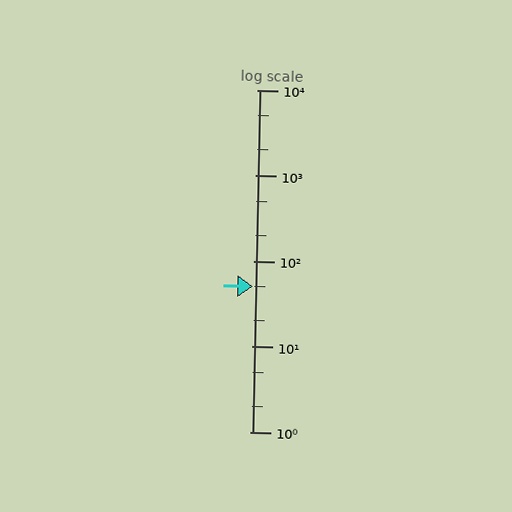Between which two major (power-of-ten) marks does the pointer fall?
The pointer is between 10 and 100.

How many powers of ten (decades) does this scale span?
The scale spans 4 decades, from 1 to 10000.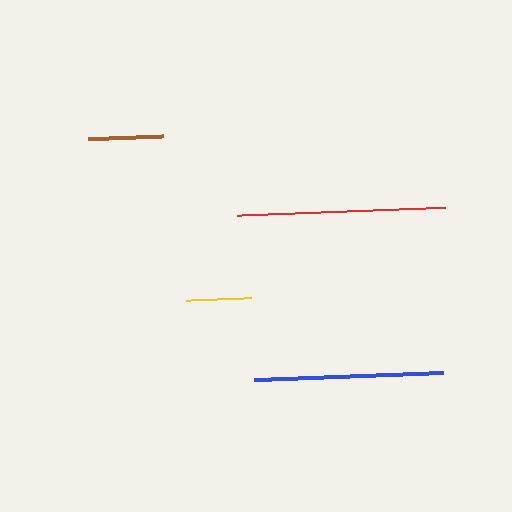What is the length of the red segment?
The red segment is approximately 208 pixels long.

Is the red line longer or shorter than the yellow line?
The red line is longer than the yellow line.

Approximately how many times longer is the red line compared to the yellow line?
The red line is approximately 3.2 times the length of the yellow line.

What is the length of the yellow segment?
The yellow segment is approximately 64 pixels long.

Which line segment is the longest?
The red line is the longest at approximately 208 pixels.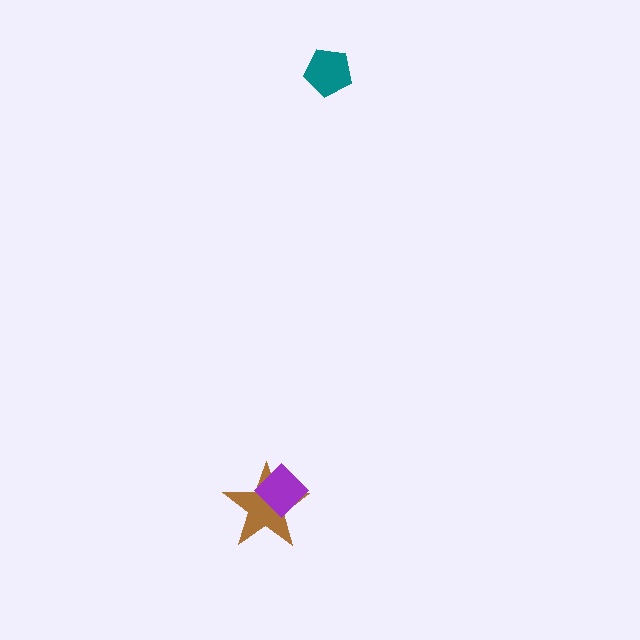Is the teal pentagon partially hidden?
No, no other shape covers it.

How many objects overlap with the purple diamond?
1 object overlaps with the purple diamond.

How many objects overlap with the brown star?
1 object overlaps with the brown star.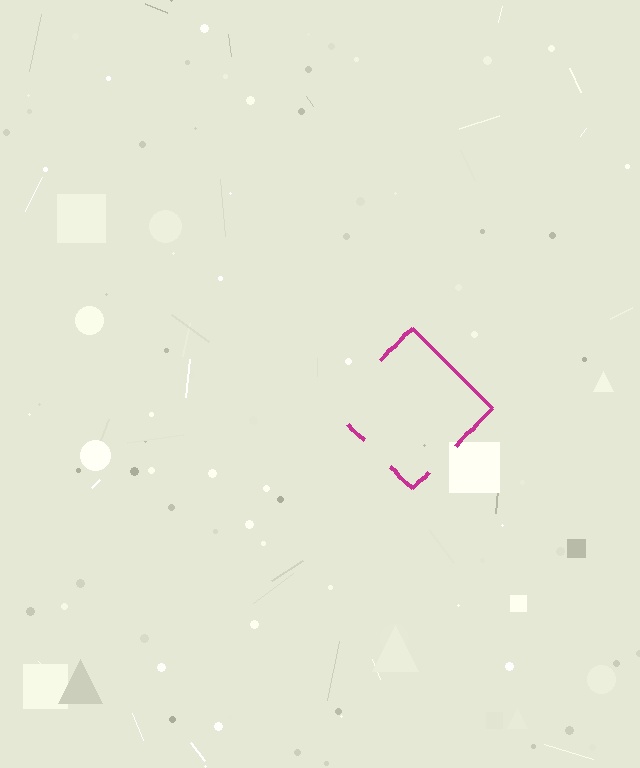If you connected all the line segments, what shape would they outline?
They would outline a diamond.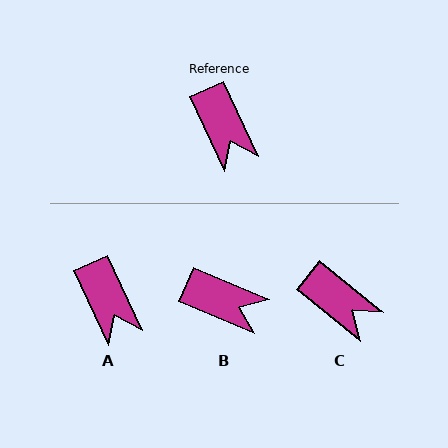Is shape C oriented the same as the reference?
No, it is off by about 26 degrees.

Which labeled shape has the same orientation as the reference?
A.